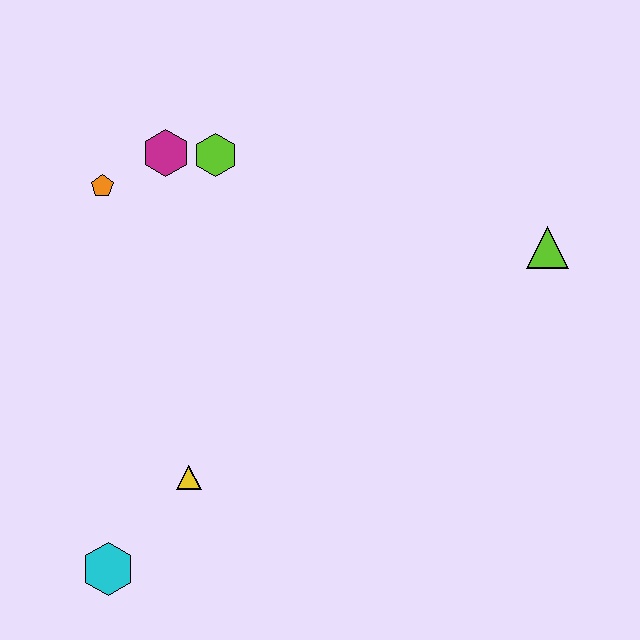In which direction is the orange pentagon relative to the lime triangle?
The orange pentagon is to the left of the lime triangle.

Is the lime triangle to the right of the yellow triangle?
Yes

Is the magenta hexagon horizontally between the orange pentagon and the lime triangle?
Yes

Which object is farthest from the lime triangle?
The cyan hexagon is farthest from the lime triangle.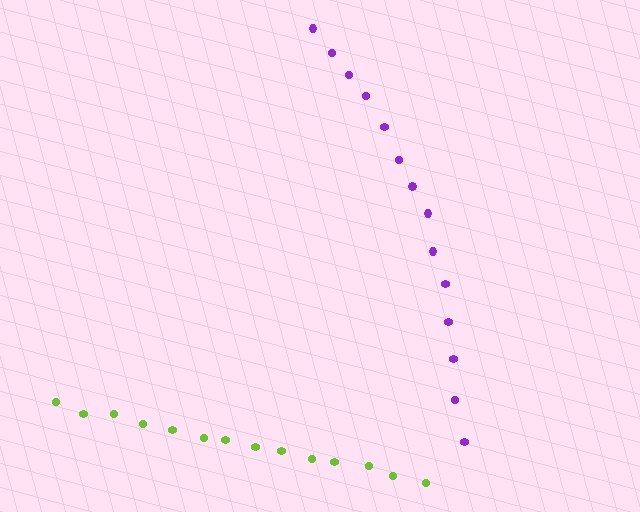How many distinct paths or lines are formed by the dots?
There are 2 distinct paths.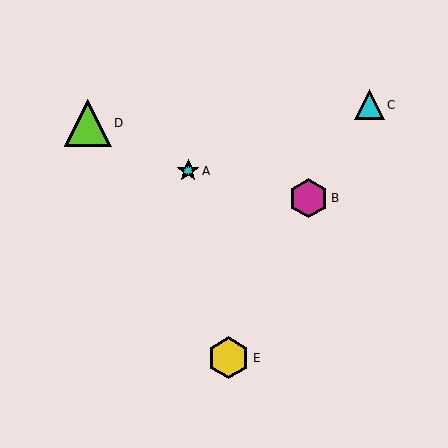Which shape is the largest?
The lime triangle (labeled D) is the largest.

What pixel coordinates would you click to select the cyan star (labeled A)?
Click at (188, 171) to select the cyan star A.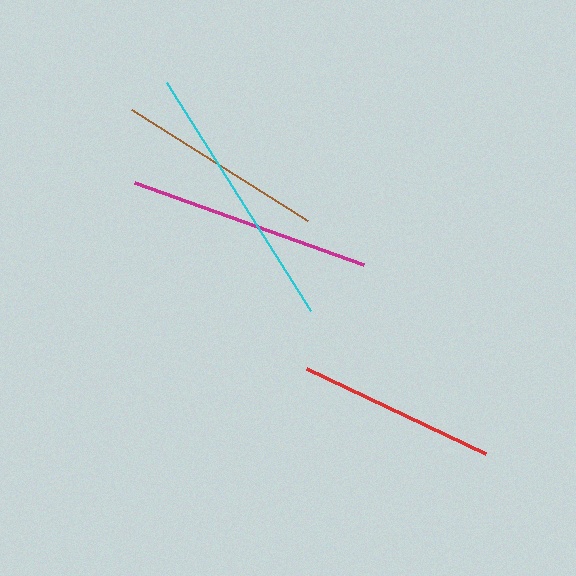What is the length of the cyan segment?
The cyan segment is approximately 270 pixels long.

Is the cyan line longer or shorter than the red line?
The cyan line is longer than the red line.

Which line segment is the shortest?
The red line is the shortest at approximately 198 pixels.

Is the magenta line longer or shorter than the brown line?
The magenta line is longer than the brown line.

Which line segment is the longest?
The cyan line is the longest at approximately 270 pixels.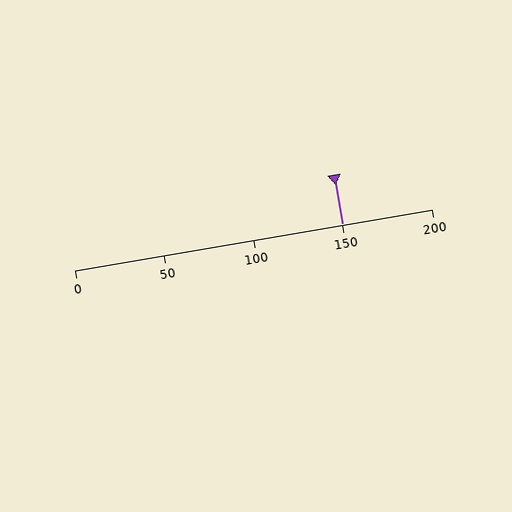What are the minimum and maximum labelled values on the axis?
The axis runs from 0 to 200.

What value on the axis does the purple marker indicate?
The marker indicates approximately 150.